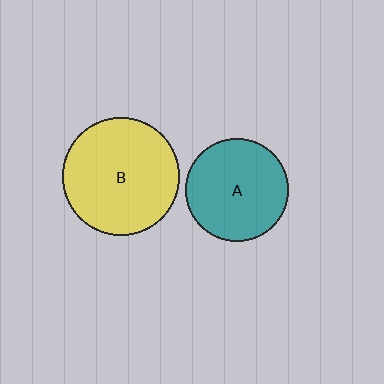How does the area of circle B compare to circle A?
Approximately 1.3 times.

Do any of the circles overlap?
No, none of the circles overlap.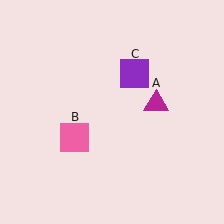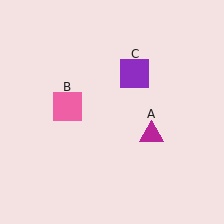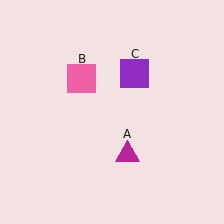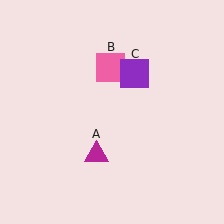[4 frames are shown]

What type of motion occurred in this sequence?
The magenta triangle (object A), pink square (object B) rotated clockwise around the center of the scene.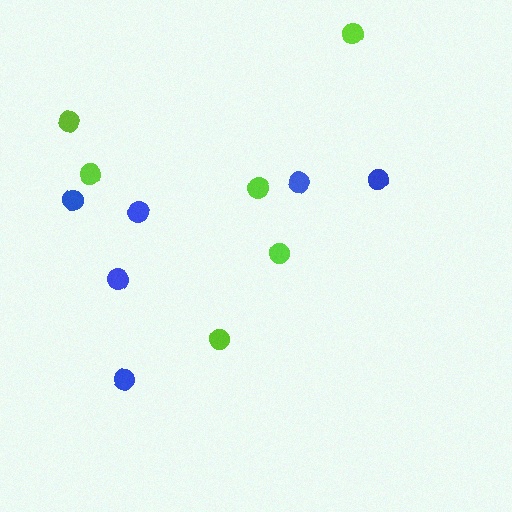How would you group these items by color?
There are 2 groups: one group of blue circles (6) and one group of lime circles (6).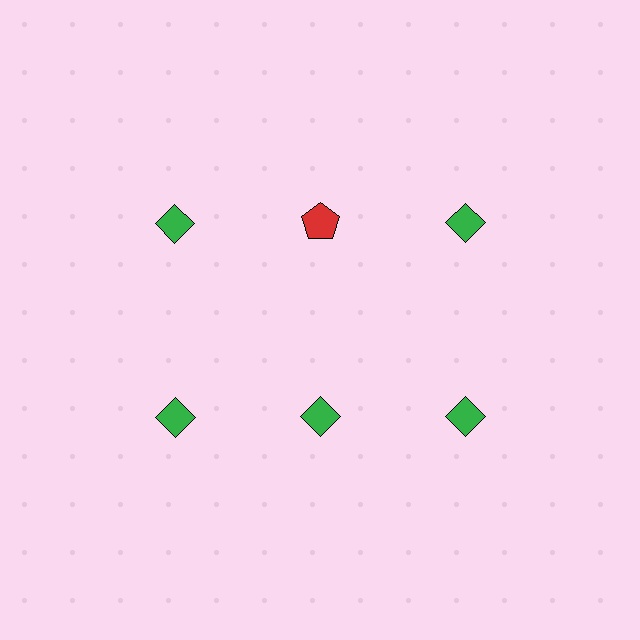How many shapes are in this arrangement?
There are 6 shapes arranged in a grid pattern.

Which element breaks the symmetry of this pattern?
The red pentagon in the top row, second from left column breaks the symmetry. All other shapes are green diamonds.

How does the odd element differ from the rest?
It differs in both color (red instead of green) and shape (pentagon instead of diamond).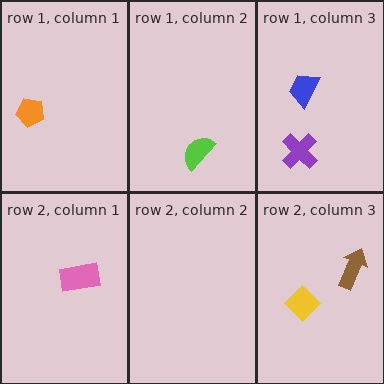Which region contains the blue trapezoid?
The row 1, column 3 region.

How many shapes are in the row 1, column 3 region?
2.